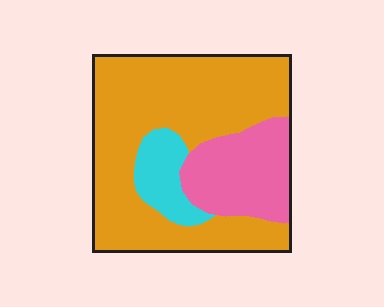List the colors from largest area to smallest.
From largest to smallest: orange, pink, cyan.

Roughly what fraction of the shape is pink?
Pink covers roughly 25% of the shape.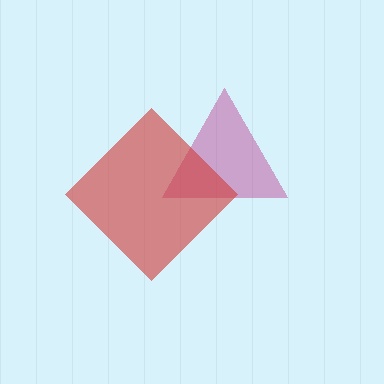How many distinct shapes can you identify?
There are 2 distinct shapes: a magenta triangle, a red diamond.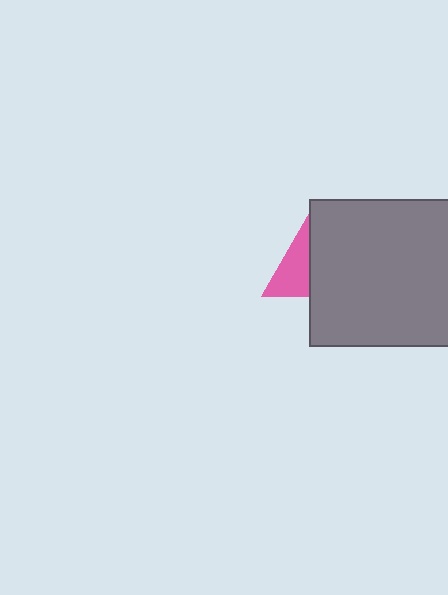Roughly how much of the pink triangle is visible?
About half of it is visible (roughly 47%).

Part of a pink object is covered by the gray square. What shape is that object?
It is a triangle.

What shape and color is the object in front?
The object in front is a gray square.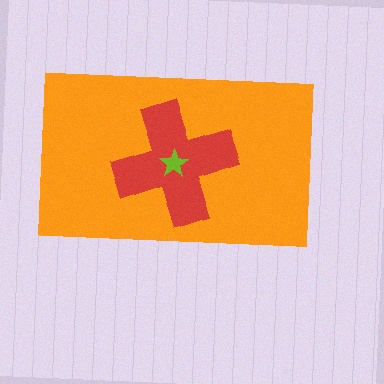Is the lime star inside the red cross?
Yes.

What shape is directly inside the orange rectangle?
The red cross.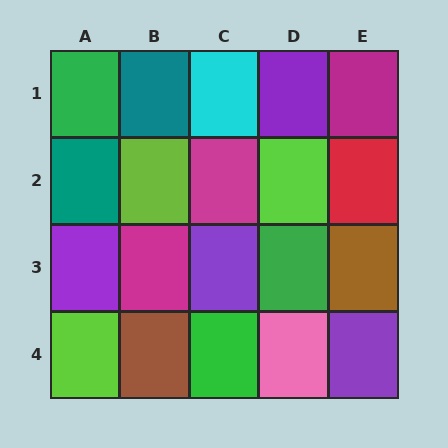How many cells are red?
1 cell is red.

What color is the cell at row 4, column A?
Lime.